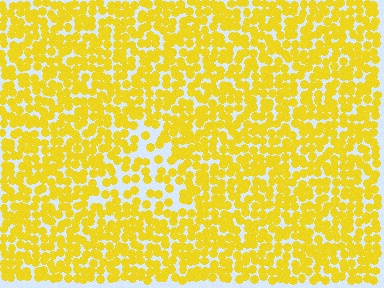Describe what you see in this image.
The image contains small yellow elements arranged at two different densities. A triangle-shaped region is visible where the elements are less densely packed than the surrounding area.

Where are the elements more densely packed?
The elements are more densely packed outside the triangle boundary.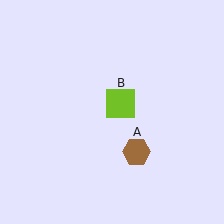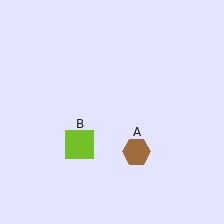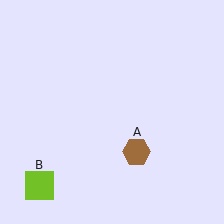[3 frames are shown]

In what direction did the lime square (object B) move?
The lime square (object B) moved down and to the left.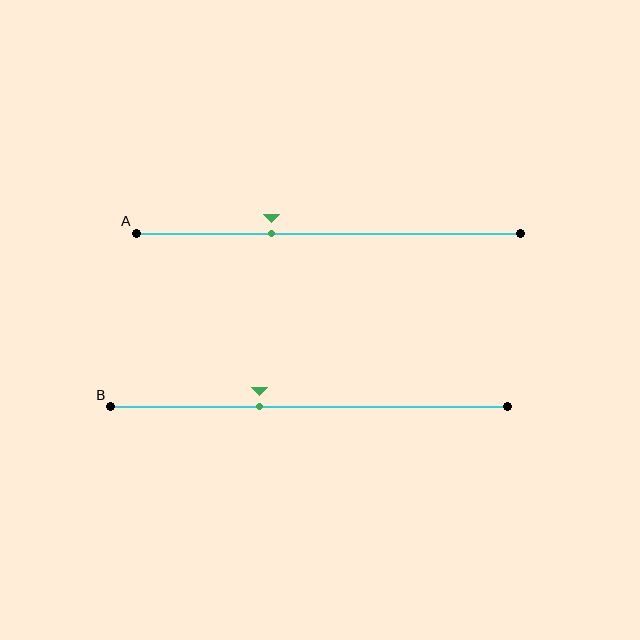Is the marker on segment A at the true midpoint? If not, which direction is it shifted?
No, the marker on segment A is shifted to the left by about 15% of the segment length.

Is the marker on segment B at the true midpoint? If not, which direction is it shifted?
No, the marker on segment B is shifted to the left by about 13% of the segment length.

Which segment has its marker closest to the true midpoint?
Segment B has its marker closest to the true midpoint.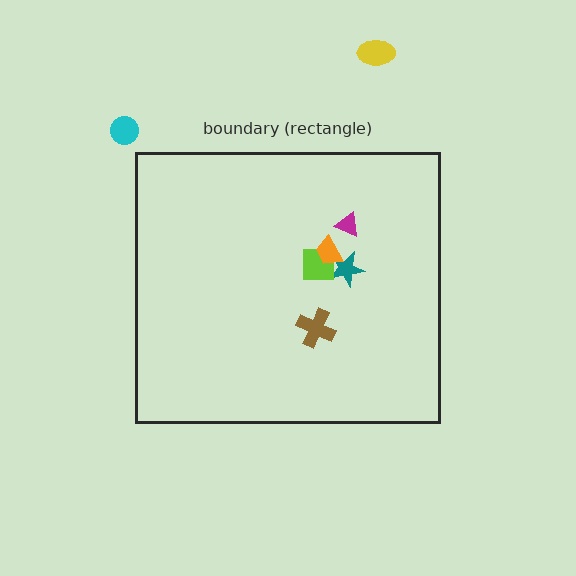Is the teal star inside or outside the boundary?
Inside.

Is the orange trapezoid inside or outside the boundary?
Inside.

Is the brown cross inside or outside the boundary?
Inside.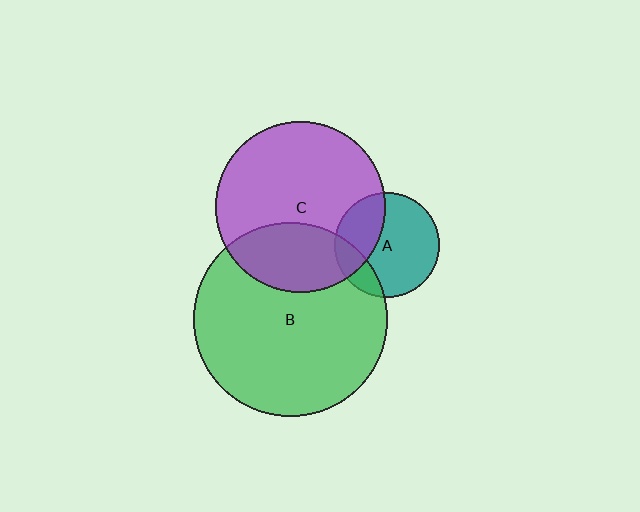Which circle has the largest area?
Circle B (green).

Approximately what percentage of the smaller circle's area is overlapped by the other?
Approximately 30%.